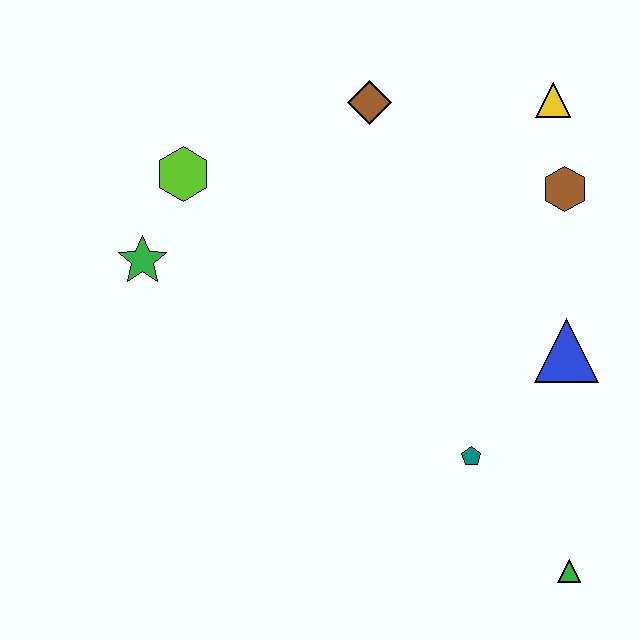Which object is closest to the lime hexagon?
The green star is closest to the lime hexagon.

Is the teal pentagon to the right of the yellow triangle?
No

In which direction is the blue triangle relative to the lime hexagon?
The blue triangle is to the right of the lime hexagon.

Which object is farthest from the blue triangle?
The green star is farthest from the blue triangle.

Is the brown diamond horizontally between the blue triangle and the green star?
Yes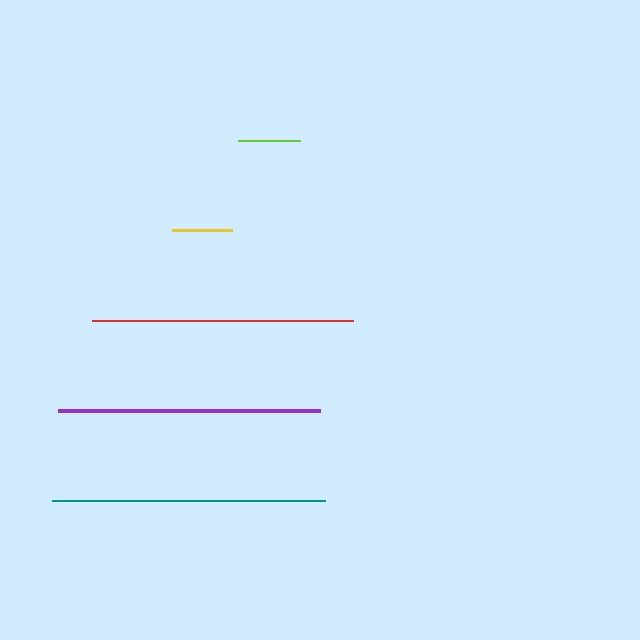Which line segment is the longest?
The teal line is the longest at approximately 273 pixels.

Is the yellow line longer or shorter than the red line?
The red line is longer than the yellow line.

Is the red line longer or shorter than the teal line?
The teal line is longer than the red line.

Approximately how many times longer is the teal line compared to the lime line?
The teal line is approximately 4.4 times the length of the lime line.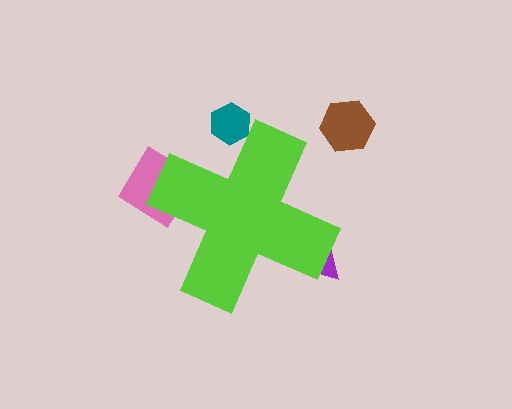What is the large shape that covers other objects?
A lime cross.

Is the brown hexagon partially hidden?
No, the brown hexagon is fully visible.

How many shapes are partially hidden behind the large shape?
3 shapes are partially hidden.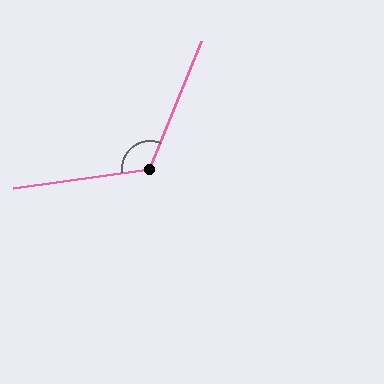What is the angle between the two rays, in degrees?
Approximately 120 degrees.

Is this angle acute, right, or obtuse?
It is obtuse.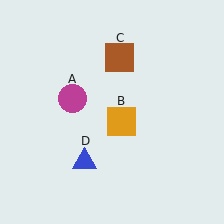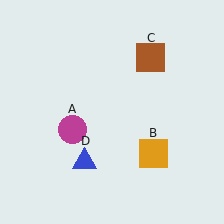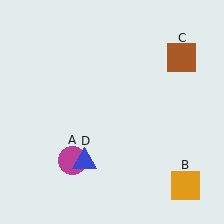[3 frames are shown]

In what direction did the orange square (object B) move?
The orange square (object B) moved down and to the right.